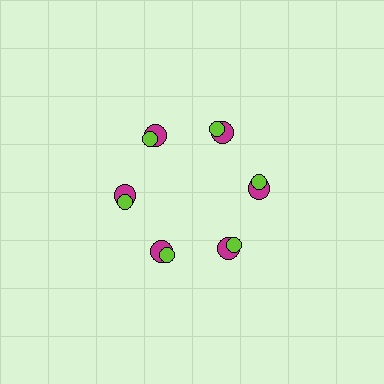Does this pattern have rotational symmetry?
Yes, this pattern has 6-fold rotational symmetry. It looks the same after rotating 60 degrees around the center.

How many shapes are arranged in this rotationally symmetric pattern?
There are 12 shapes, arranged in 6 groups of 2.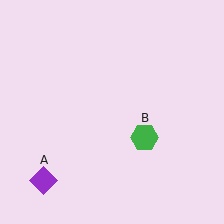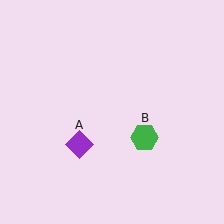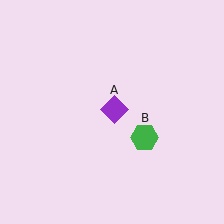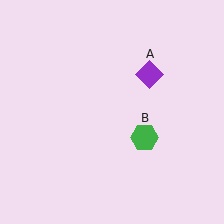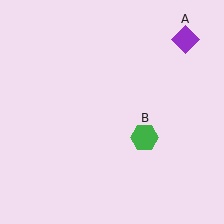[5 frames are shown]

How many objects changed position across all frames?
1 object changed position: purple diamond (object A).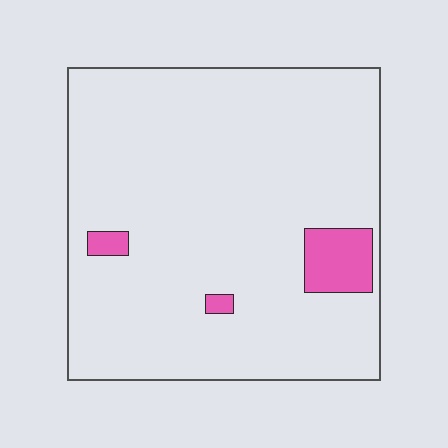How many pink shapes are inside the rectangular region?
3.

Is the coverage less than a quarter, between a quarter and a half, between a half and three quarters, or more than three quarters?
Less than a quarter.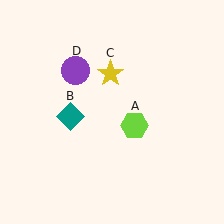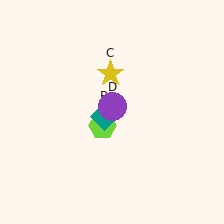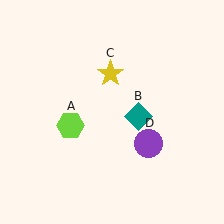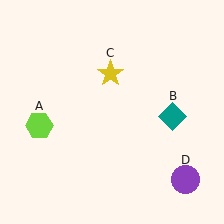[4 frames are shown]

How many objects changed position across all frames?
3 objects changed position: lime hexagon (object A), teal diamond (object B), purple circle (object D).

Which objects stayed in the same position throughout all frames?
Yellow star (object C) remained stationary.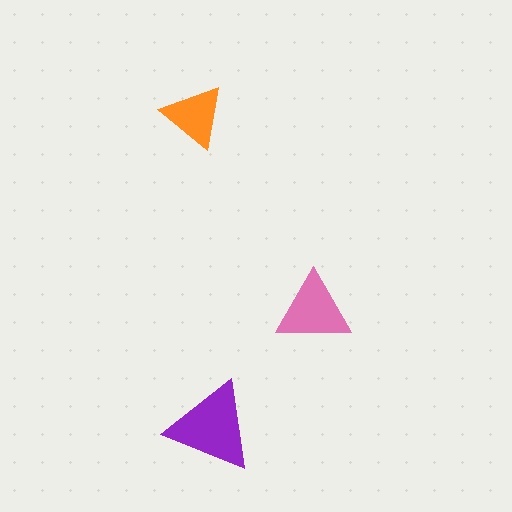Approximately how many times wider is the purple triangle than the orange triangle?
About 1.5 times wider.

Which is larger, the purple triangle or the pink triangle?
The purple one.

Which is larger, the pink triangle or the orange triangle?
The pink one.